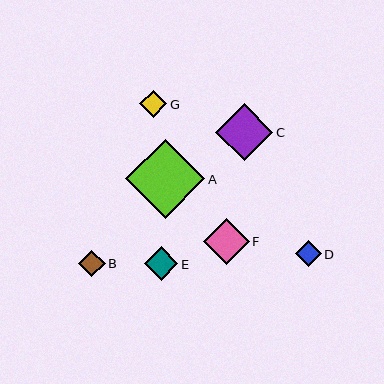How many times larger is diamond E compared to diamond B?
Diamond E is approximately 1.3 times the size of diamond B.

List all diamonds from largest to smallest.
From largest to smallest: A, C, F, E, G, B, D.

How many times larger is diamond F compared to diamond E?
Diamond F is approximately 1.4 times the size of diamond E.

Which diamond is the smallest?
Diamond D is the smallest with a size of approximately 25 pixels.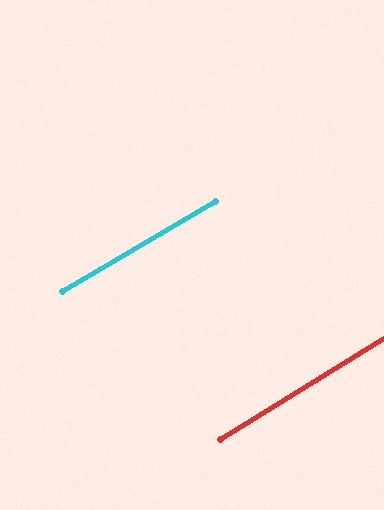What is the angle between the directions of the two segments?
Approximately 1 degree.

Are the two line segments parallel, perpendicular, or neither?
Parallel — their directions differ by only 1.3°.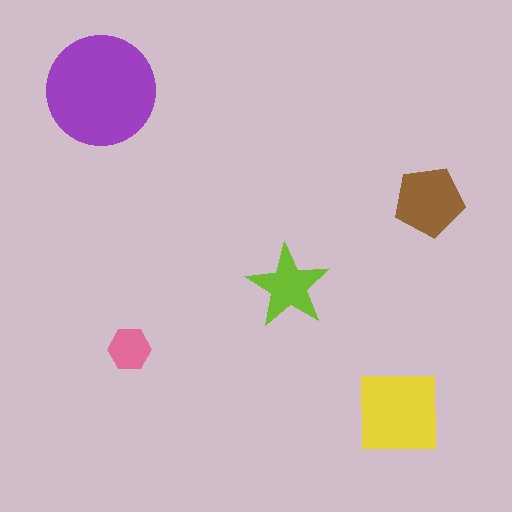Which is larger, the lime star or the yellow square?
The yellow square.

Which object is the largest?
The purple circle.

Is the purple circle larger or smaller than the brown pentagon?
Larger.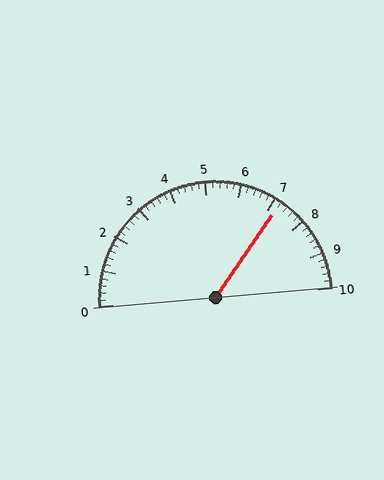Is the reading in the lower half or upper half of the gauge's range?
The reading is in the upper half of the range (0 to 10).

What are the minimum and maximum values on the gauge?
The gauge ranges from 0 to 10.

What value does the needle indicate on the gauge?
The needle indicates approximately 7.2.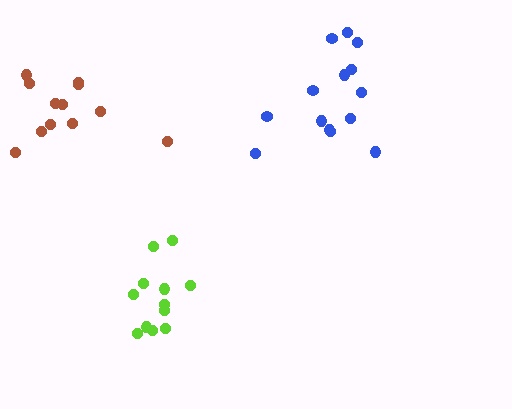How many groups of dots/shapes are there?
There are 3 groups.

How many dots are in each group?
Group 1: 12 dots, Group 2: 14 dots, Group 3: 12 dots (38 total).